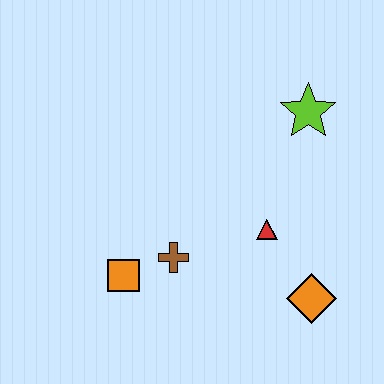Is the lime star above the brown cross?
Yes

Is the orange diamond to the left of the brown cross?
No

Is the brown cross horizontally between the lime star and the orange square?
Yes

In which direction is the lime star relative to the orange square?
The lime star is to the right of the orange square.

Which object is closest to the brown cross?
The orange square is closest to the brown cross.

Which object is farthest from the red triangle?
The orange square is farthest from the red triangle.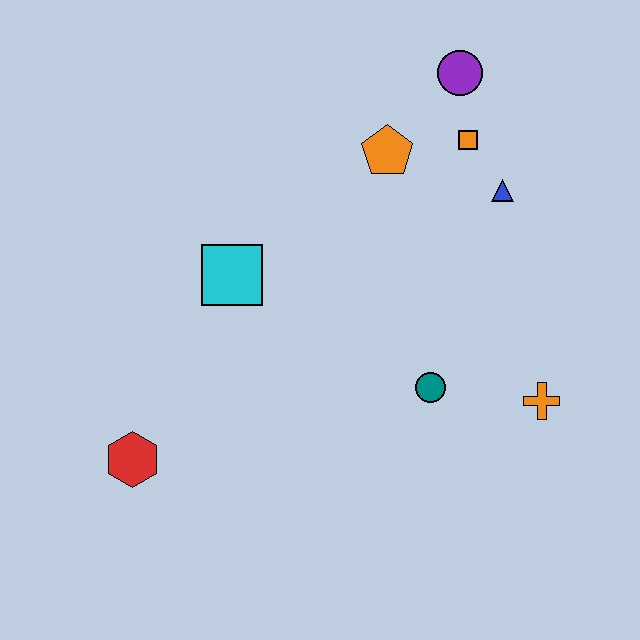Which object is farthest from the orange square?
The red hexagon is farthest from the orange square.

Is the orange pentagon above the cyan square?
Yes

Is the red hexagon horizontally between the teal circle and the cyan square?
No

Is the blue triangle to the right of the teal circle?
Yes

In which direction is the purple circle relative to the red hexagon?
The purple circle is above the red hexagon.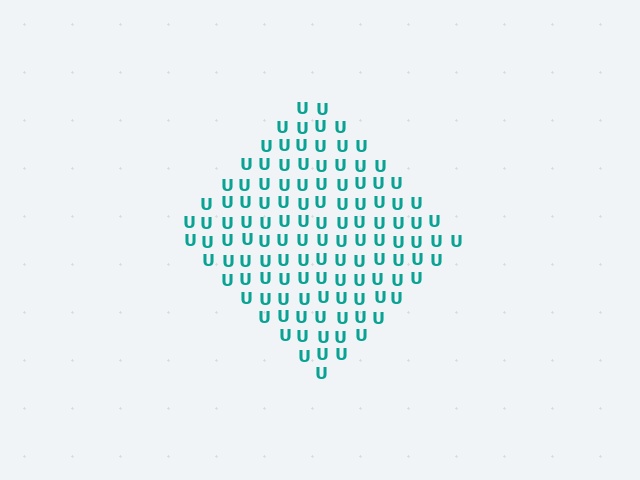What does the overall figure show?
The overall figure shows a diamond.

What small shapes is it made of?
It is made of small letter U's.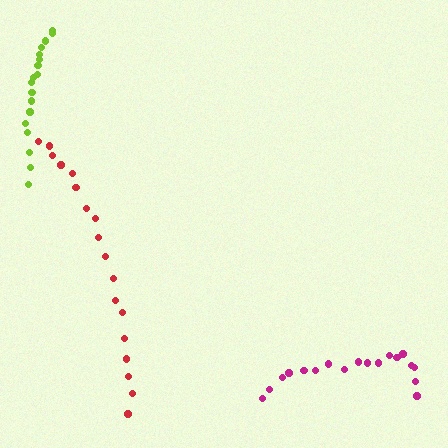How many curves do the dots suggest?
There are 3 distinct paths.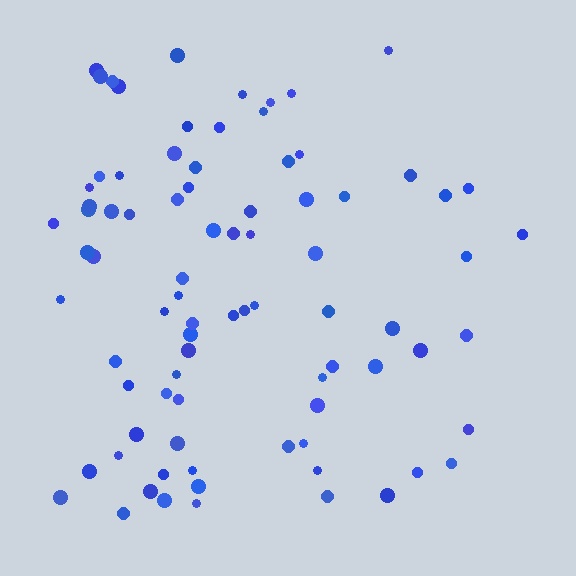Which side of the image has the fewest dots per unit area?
The right.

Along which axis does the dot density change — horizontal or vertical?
Horizontal.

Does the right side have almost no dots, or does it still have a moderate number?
Still a moderate number, just noticeably fewer than the left.